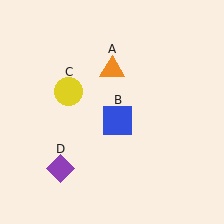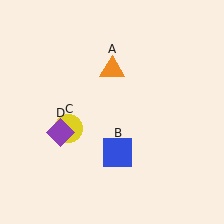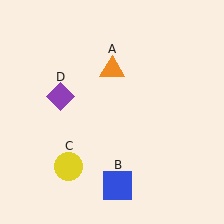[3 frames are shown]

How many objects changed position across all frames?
3 objects changed position: blue square (object B), yellow circle (object C), purple diamond (object D).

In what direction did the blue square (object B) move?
The blue square (object B) moved down.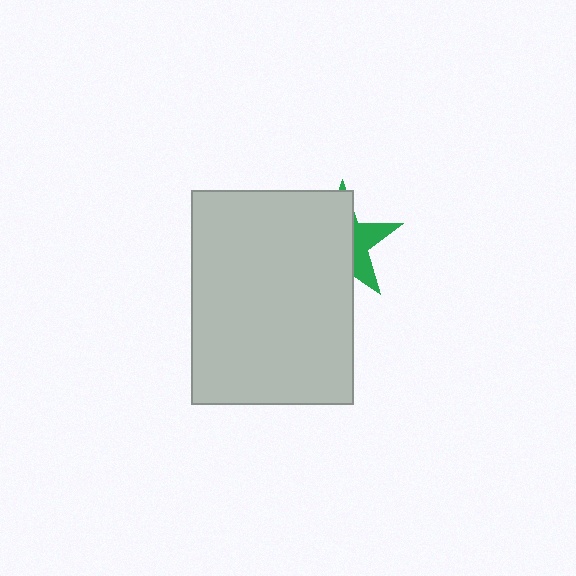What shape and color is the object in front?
The object in front is a light gray rectangle.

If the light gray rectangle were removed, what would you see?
You would see the complete green star.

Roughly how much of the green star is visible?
A small part of it is visible (roughly 34%).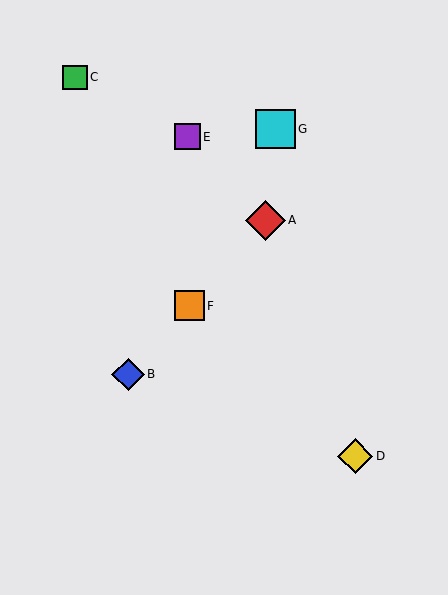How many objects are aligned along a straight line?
3 objects (A, B, F) are aligned along a straight line.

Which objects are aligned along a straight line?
Objects A, B, F are aligned along a straight line.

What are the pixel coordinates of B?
Object B is at (128, 374).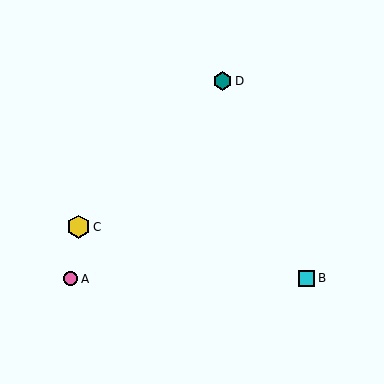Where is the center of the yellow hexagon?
The center of the yellow hexagon is at (78, 227).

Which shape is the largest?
The yellow hexagon (labeled C) is the largest.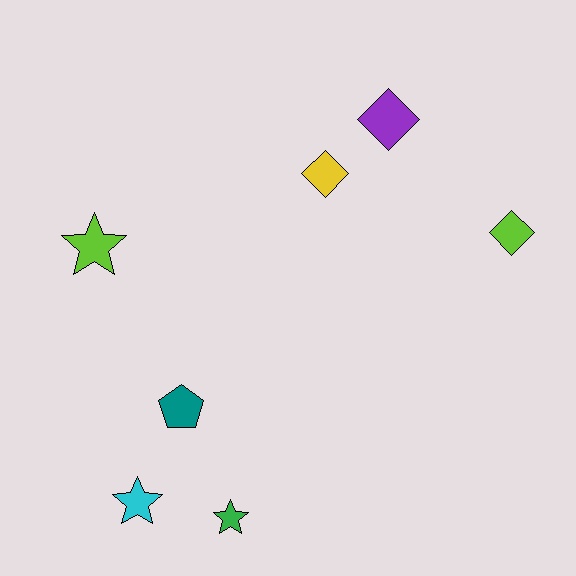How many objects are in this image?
There are 7 objects.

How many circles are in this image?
There are no circles.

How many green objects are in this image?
There is 1 green object.